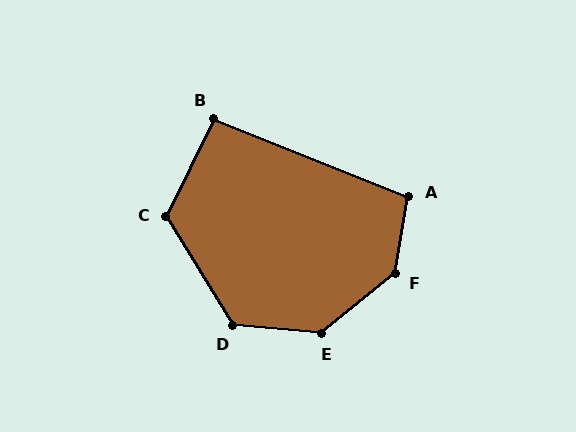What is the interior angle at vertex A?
Approximately 102 degrees (obtuse).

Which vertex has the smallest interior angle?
B, at approximately 95 degrees.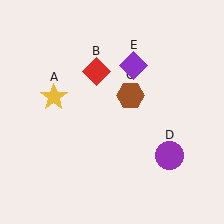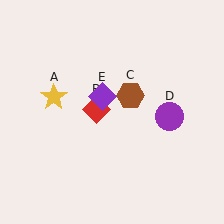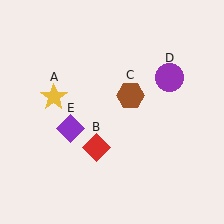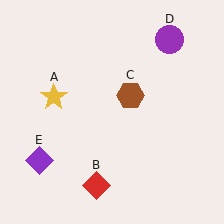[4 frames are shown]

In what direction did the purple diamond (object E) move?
The purple diamond (object E) moved down and to the left.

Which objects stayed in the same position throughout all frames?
Yellow star (object A) and brown hexagon (object C) remained stationary.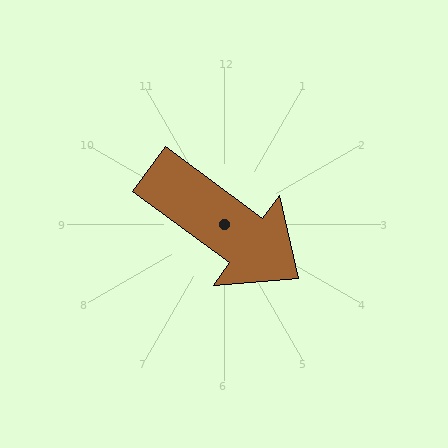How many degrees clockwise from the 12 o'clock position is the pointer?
Approximately 126 degrees.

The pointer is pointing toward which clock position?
Roughly 4 o'clock.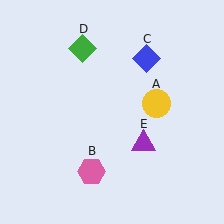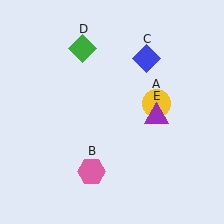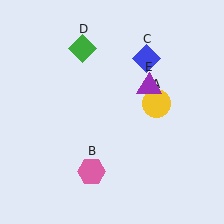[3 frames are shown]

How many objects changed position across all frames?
1 object changed position: purple triangle (object E).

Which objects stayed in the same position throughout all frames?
Yellow circle (object A) and pink hexagon (object B) and blue diamond (object C) and green diamond (object D) remained stationary.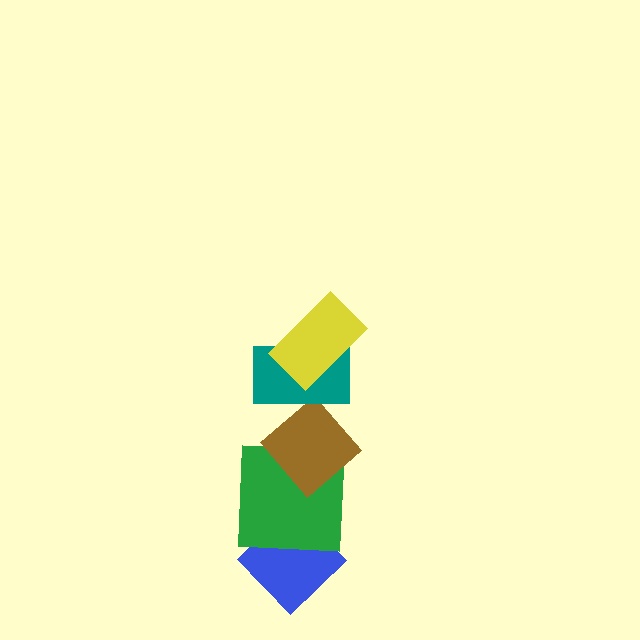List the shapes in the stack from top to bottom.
From top to bottom: the yellow rectangle, the teal rectangle, the brown diamond, the green square, the blue diamond.